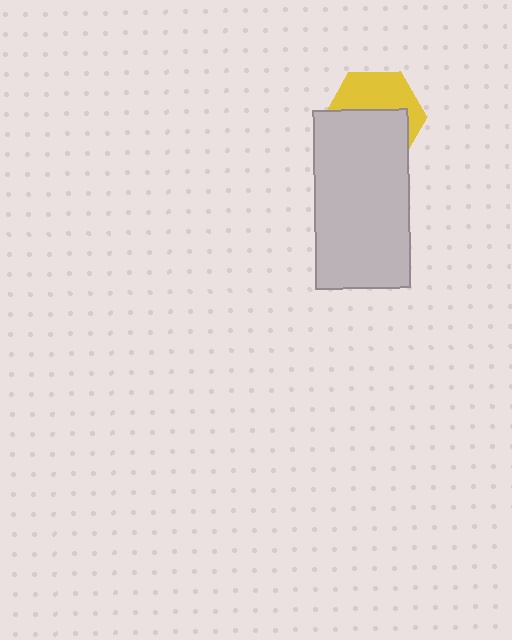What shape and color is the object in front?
The object in front is a light gray rectangle.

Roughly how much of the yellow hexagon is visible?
About half of it is visible (roughly 45%).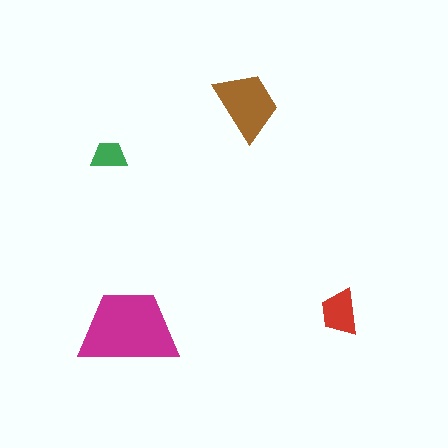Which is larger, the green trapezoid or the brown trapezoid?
The brown one.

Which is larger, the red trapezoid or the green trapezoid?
The red one.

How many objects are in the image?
There are 4 objects in the image.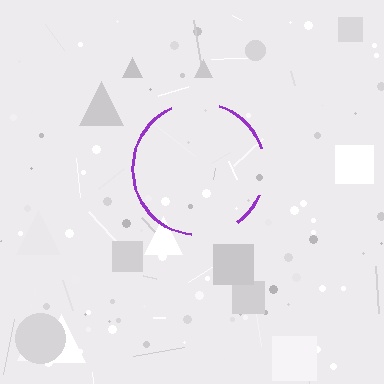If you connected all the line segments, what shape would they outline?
They would outline a circle.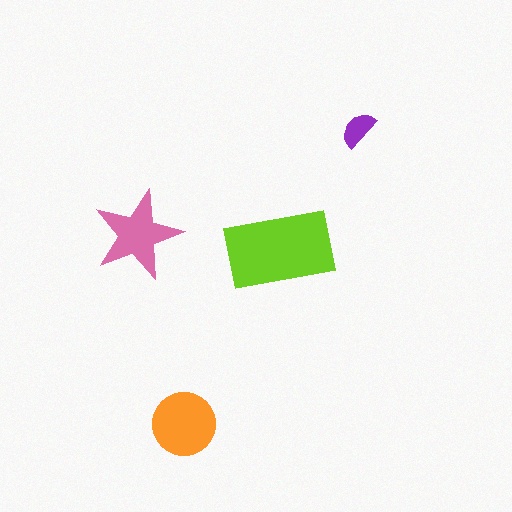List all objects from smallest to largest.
The purple semicircle, the pink star, the orange circle, the lime rectangle.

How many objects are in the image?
There are 4 objects in the image.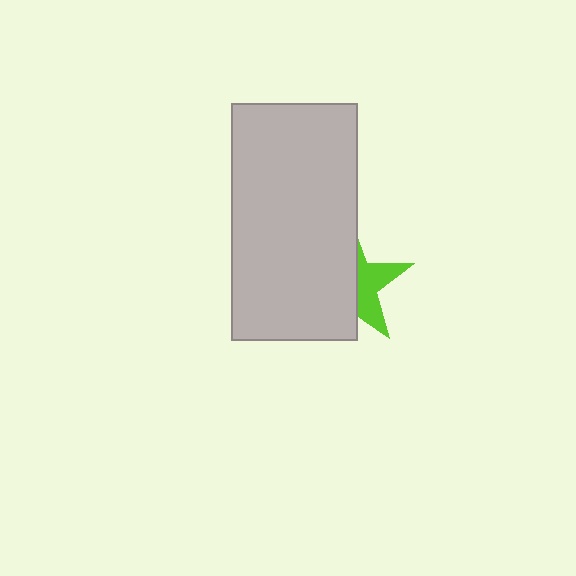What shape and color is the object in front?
The object in front is a light gray rectangle.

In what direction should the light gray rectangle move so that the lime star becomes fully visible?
The light gray rectangle should move left. That is the shortest direction to clear the overlap and leave the lime star fully visible.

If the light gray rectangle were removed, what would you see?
You would see the complete lime star.